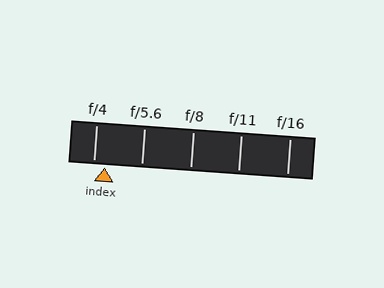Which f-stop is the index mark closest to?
The index mark is closest to f/4.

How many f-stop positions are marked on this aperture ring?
There are 5 f-stop positions marked.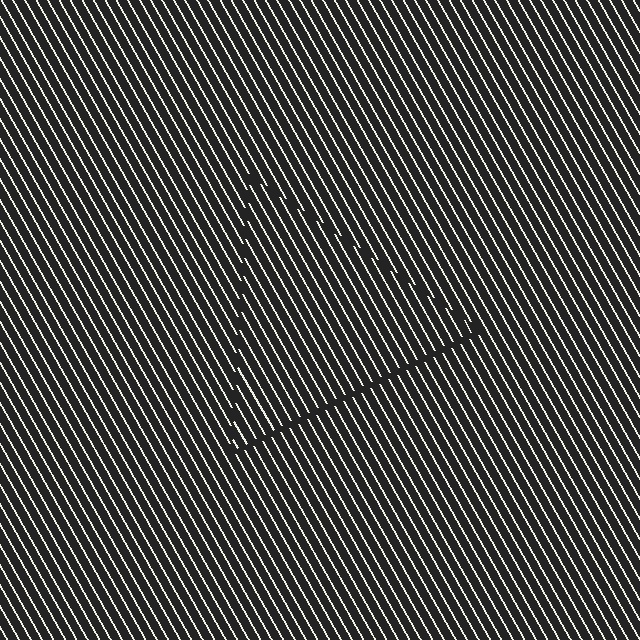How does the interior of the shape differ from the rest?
The interior of the shape contains the same grating, shifted by half a period — the contour is defined by the phase discontinuity where line-ends from the inner and outer gratings abut.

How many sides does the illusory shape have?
3 sides — the line-ends trace a triangle.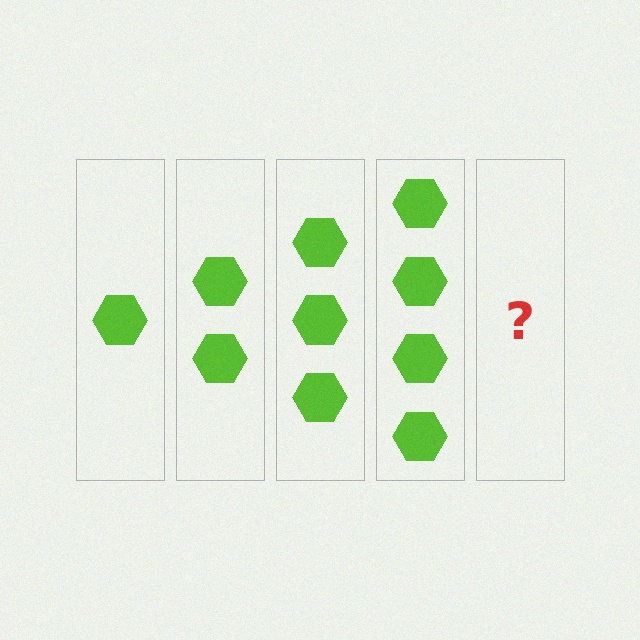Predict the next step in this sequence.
The next step is 5 hexagons.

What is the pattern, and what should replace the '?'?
The pattern is that each step adds one more hexagon. The '?' should be 5 hexagons.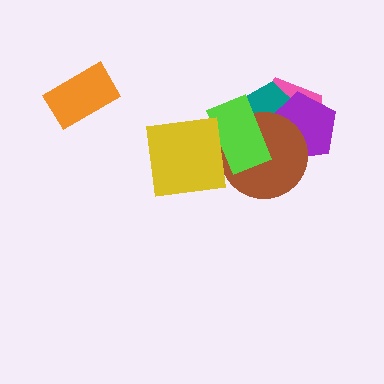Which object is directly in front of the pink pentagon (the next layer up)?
The teal pentagon is directly in front of the pink pentagon.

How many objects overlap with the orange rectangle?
0 objects overlap with the orange rectangle.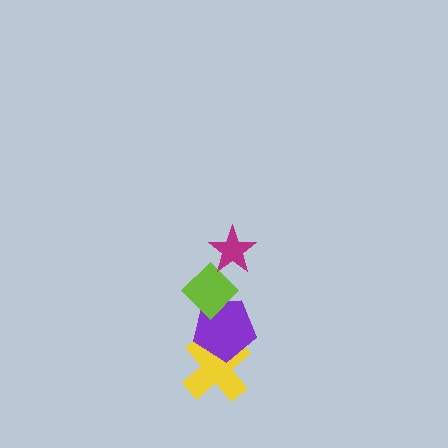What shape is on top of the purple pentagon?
The lime diamond is on top of the purple pentagon.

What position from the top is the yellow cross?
The yellow cross is 4th from the top.